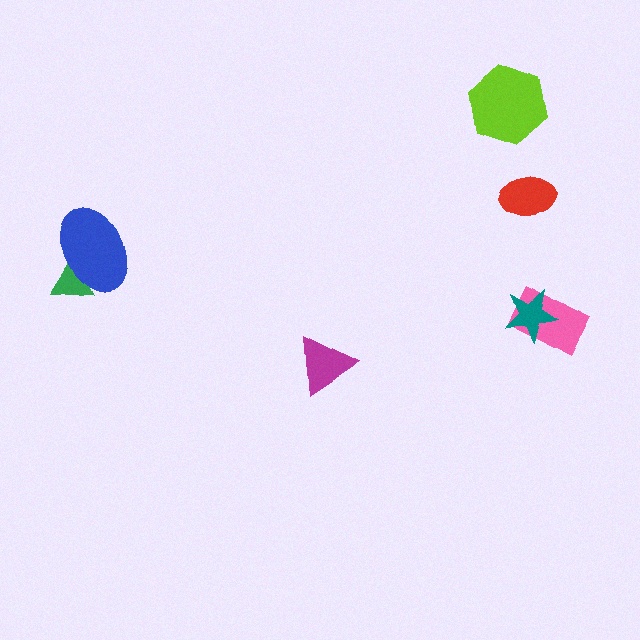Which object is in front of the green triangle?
The blue ellipse is in front of the green triangle.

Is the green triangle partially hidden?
Yes, it is partially covered by another shape.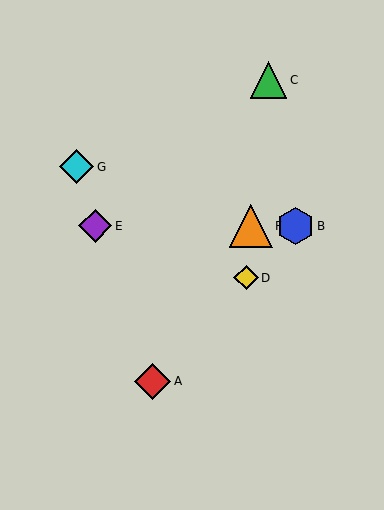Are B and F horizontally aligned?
Yes, both are at y≈226.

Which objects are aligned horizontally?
Objects B, E, F are aligned horizontally.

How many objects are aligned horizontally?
3 objects (B, E, F) are aligned horizontally.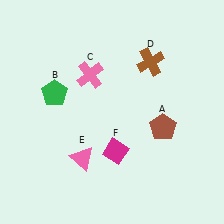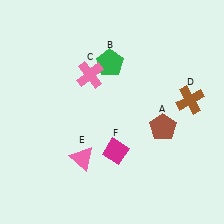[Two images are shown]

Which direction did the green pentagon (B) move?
The green pentagon (B) moved right.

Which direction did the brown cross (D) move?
The brown cross (D) moved right.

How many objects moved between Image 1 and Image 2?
2 objects moved between the two images.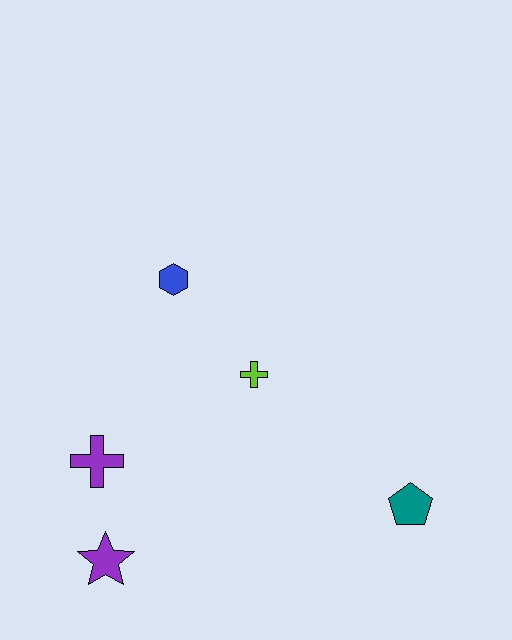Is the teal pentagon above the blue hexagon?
No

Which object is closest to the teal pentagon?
The lime cross is closest to the teal pentagon.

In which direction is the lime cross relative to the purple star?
The lime cross is above the purple star.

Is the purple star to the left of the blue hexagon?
Yes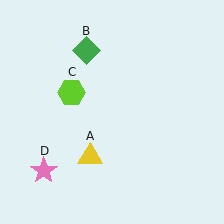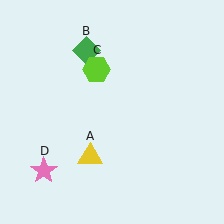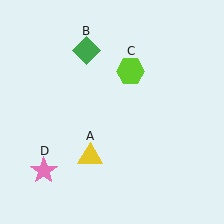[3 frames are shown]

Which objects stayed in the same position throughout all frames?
Yellow triangle (object A) and green diamond (object B) and pink star (object D) remained stationary.